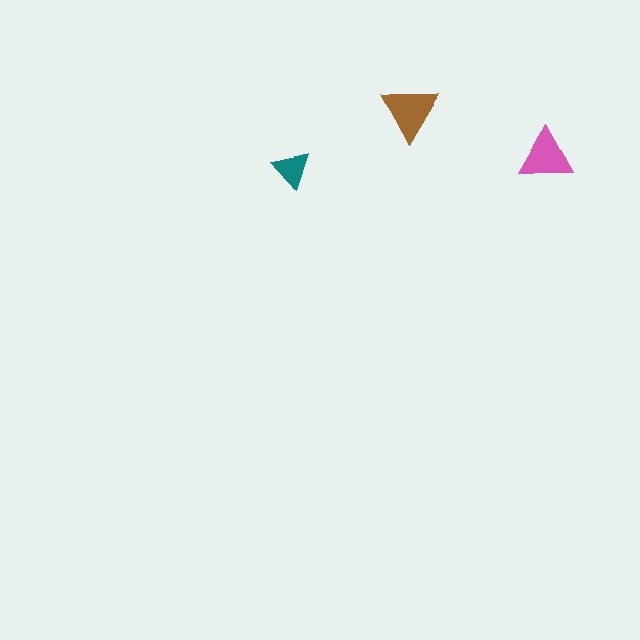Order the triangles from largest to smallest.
the brown one, the pink one, the teal one.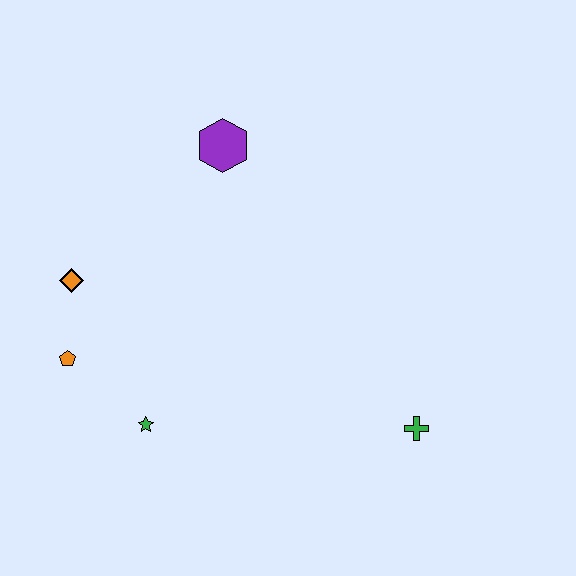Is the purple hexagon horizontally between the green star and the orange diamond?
No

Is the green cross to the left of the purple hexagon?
No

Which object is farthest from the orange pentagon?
The green cross is farthest from the orange pentagon.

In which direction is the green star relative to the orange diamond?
The green star is below the orange diamond.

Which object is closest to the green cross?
The green star is closest to the green cross.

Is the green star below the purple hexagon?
Yes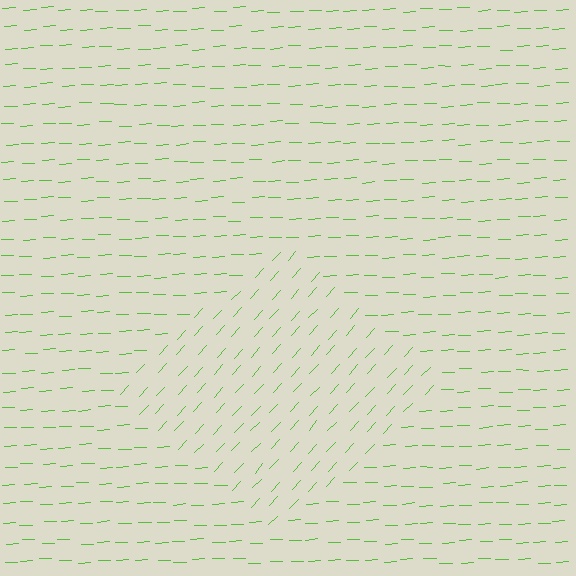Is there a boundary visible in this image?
Yes, there is a texture boundary formed by a change in line orientation.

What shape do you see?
I see a diamond.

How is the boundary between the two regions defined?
The boundary is defined purely by a change in line orientation (approximately 45 degrees difference). All lines are the same color and thickness.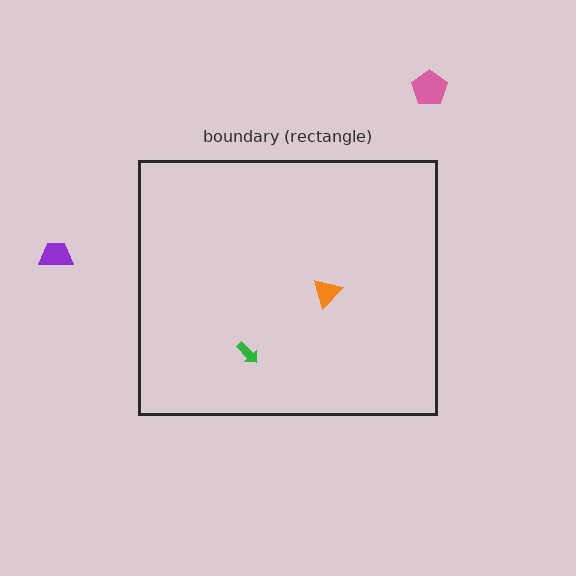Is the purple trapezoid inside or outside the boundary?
Outside.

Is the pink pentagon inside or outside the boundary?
Outside.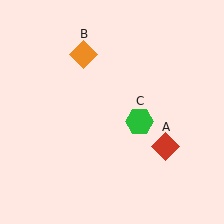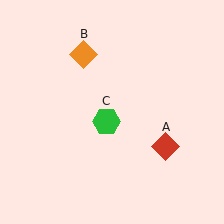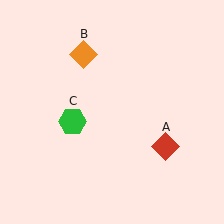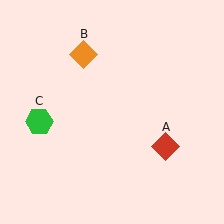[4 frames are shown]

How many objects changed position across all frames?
1 object changed position: green hexagon (object C).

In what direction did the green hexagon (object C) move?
The green hexagon (object C) moved left.